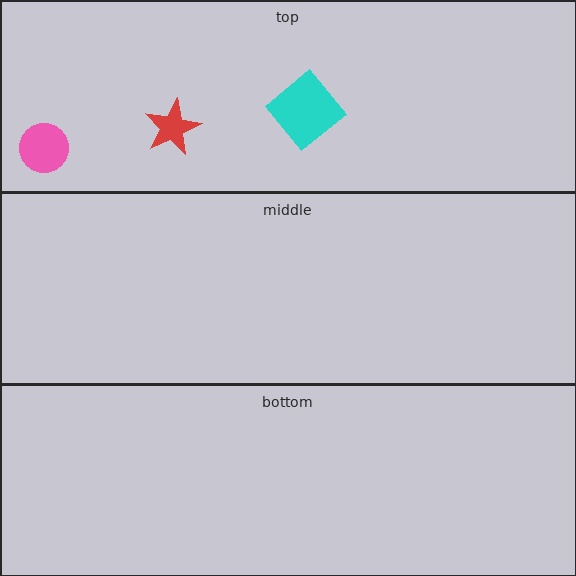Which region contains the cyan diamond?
The top region.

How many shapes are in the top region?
3.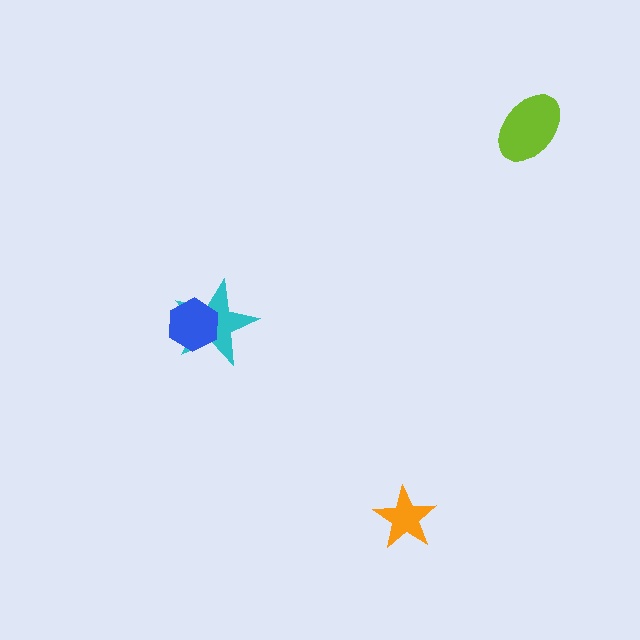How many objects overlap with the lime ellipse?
0 objects overlap with the lime ellipse.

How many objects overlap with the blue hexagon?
1 object overlaps with the blue hexagon.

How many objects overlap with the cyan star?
1 object overlaps with the cyan star.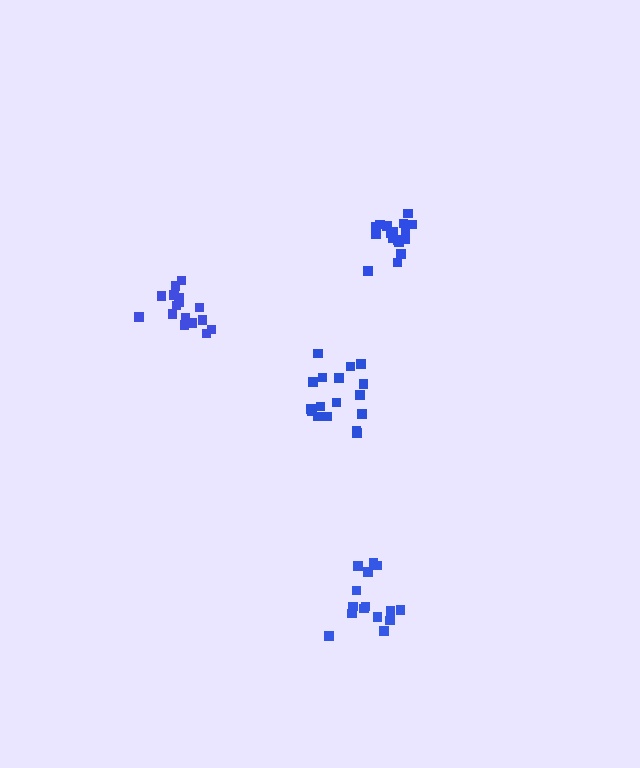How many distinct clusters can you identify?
There are 4 distinct clusters.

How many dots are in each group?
Group 1: 16 dots, Group 2: 15 dots, Group 3: 17 dots, Group 4: 18 dots (66 total).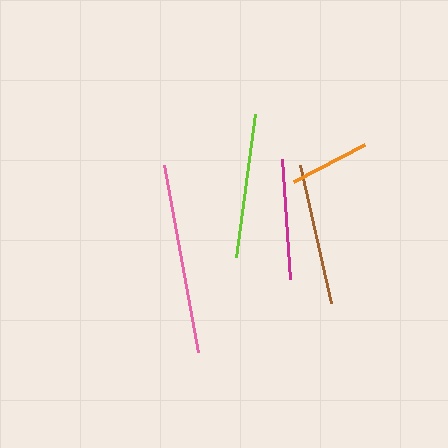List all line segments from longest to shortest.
From longest to shortest: pink, lime, brown, magenta, orange.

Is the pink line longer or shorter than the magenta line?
The pink line is longer than the magenta line.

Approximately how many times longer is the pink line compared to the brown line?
The pink line is approximately 1.3 times the length of the brown line.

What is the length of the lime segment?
The lime segment is approximately 144 pixels long.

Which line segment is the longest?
The pink line is the longest at approximately 190 pixels.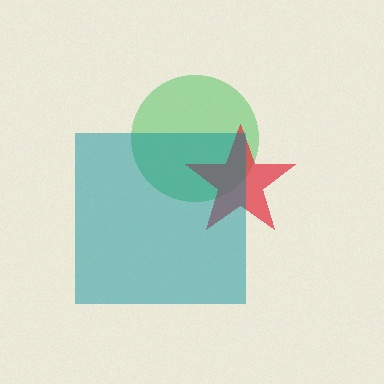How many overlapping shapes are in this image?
There are 3 overlapping shapes in the image.